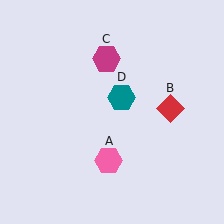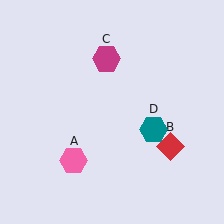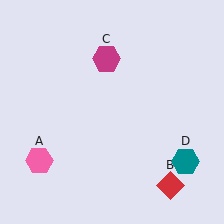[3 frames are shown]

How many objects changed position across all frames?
3 objects changed position: pink hexagon (object A), red diamond (object B), teal hexagon (object D).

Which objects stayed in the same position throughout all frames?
Magenta hexagon (object C) remained stationary.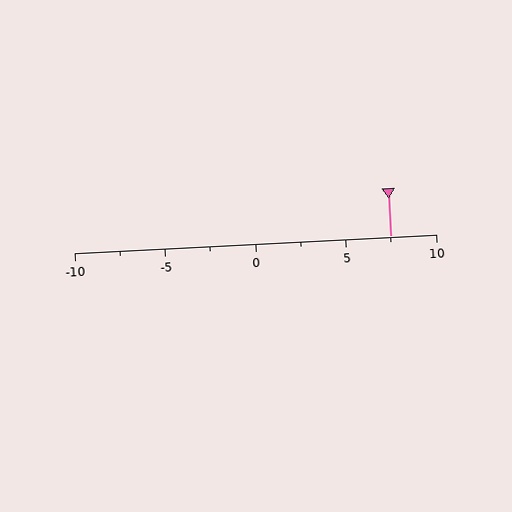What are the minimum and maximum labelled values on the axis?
The axis runs from -10 to 10.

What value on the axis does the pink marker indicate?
The marker indicates approximately 7.5.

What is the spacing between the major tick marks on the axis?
The major ticks are spaced 5 apart.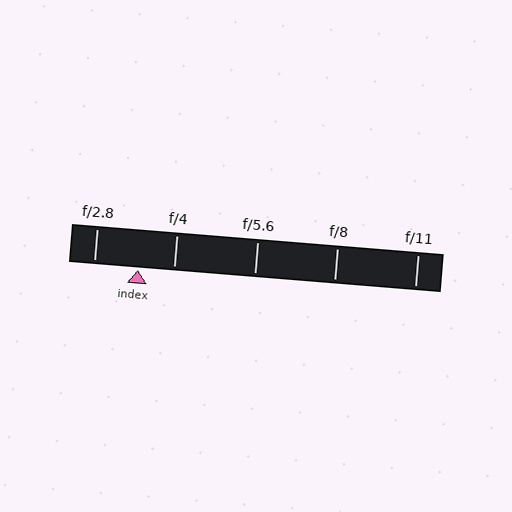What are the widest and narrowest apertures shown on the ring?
The widest aperture shown is f/2.8 and the narrowest is f/11.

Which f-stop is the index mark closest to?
The index mark is closest to f/4.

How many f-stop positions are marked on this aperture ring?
There are 5 f-stop positions marked.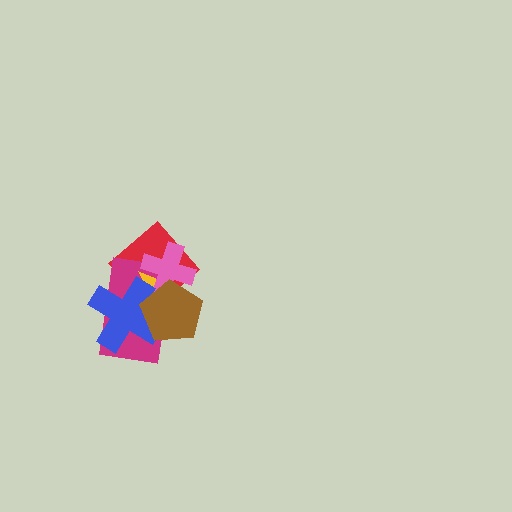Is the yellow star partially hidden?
Yes, it is partially covered by another shape.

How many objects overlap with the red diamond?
5 objects overlap with the red diamond.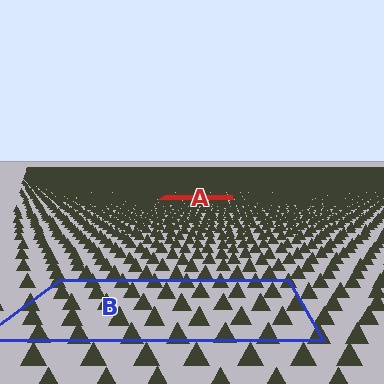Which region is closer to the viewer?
Region B is closer. The texture elements there are larger and more spread out.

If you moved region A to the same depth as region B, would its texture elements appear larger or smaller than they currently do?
They would appear larger. At a closer depth, the same texture elements are projected at a bigger on-screen size.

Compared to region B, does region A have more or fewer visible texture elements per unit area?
Region A has more texture elements per unit area — they are packed more densely because it is farther away.